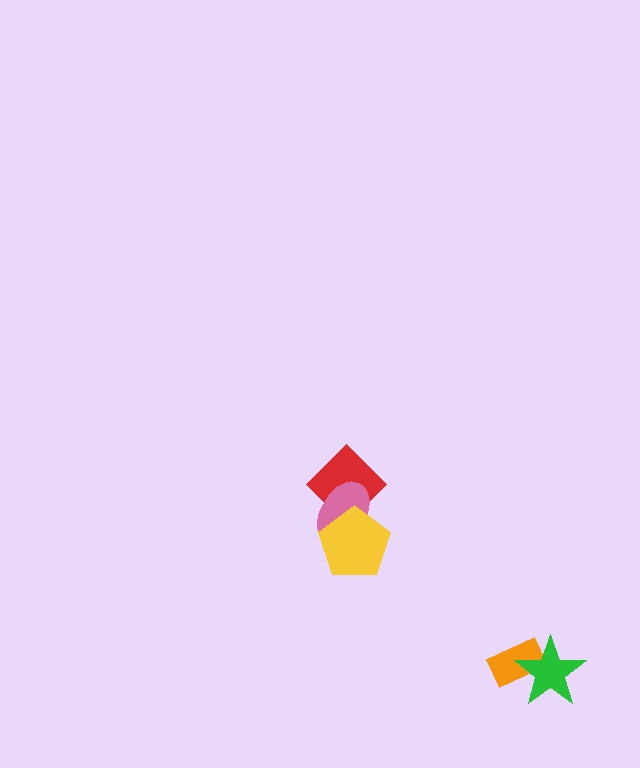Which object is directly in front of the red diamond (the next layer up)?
The pink ellipse is directly in front of the red diamond.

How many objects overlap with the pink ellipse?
2 objects overlap with the pink ellipse.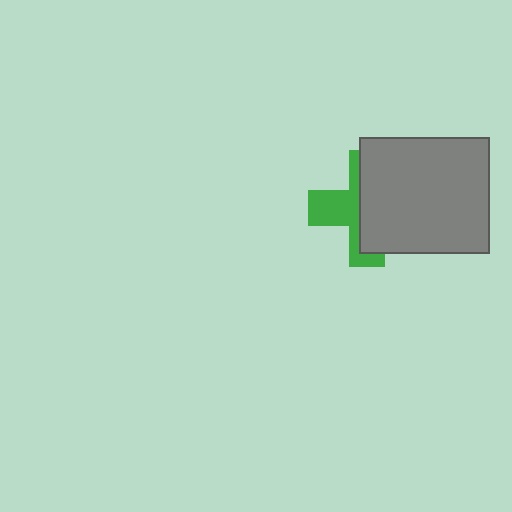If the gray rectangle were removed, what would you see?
You would see the complete green cross.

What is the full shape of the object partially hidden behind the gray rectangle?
The partially hidden object is a green cross.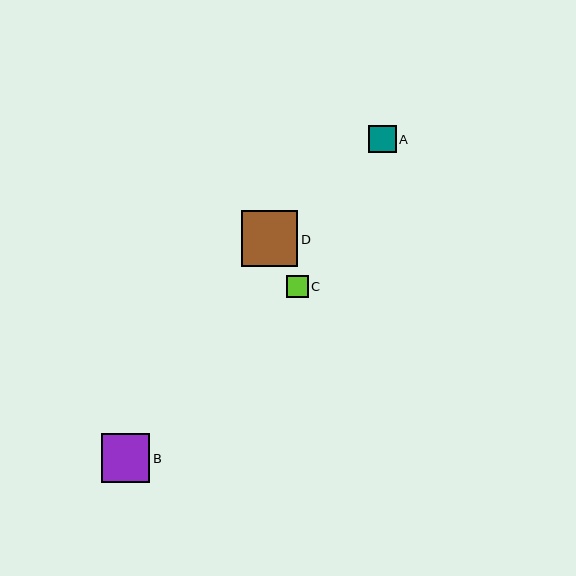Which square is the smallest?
Square C is the smallest with a size of approximately 22 pixels.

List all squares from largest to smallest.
From largest to smallest: D, B, A, C.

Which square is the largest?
Square D is the largest with a size of approximately 56 pixels.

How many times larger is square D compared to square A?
Square D is approximately 2.1 times the size of square A.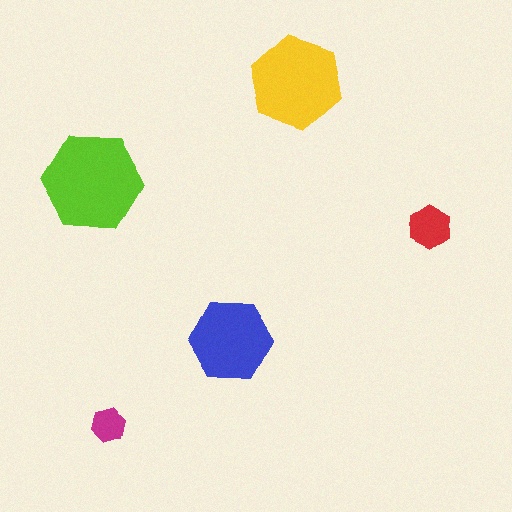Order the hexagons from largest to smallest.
the lime one, the yellow one, the blue one, the red one, the magenta one.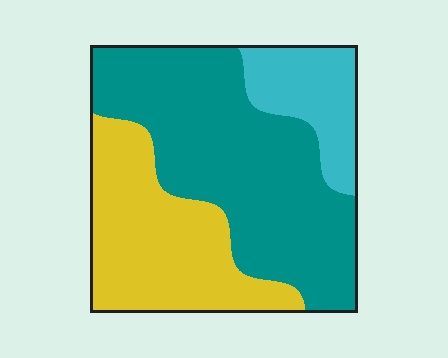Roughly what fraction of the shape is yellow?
Yellow takes up between a sixth and a third of the shape.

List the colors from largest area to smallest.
From largest to smallest: teal, yellow, cyan.